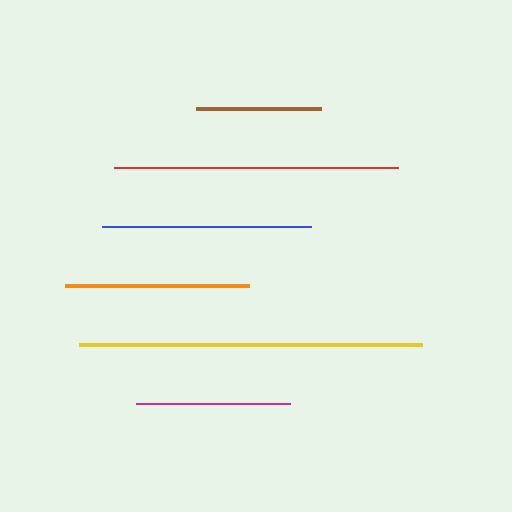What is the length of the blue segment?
The blue segment is approximately 209 pixels long.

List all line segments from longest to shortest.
From longest to shortest: yellow, red, blue, orange, magenta, brown.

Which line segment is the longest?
The yellow line is the longest at approximately 343 pixels.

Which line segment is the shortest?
The brown line is the shortest at approximately 124 pixels.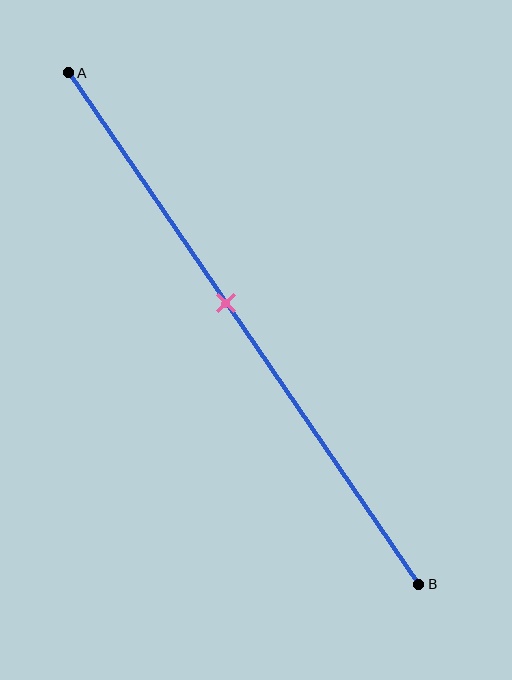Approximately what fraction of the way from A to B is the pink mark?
The pink mark is approximately 45% of the way from A to B.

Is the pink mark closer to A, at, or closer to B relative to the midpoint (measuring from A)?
The pink mark is closer to point A than the midpoint of segment AB.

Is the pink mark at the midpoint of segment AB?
No, the mark is at about 45% from A, not at the 50% midpoint.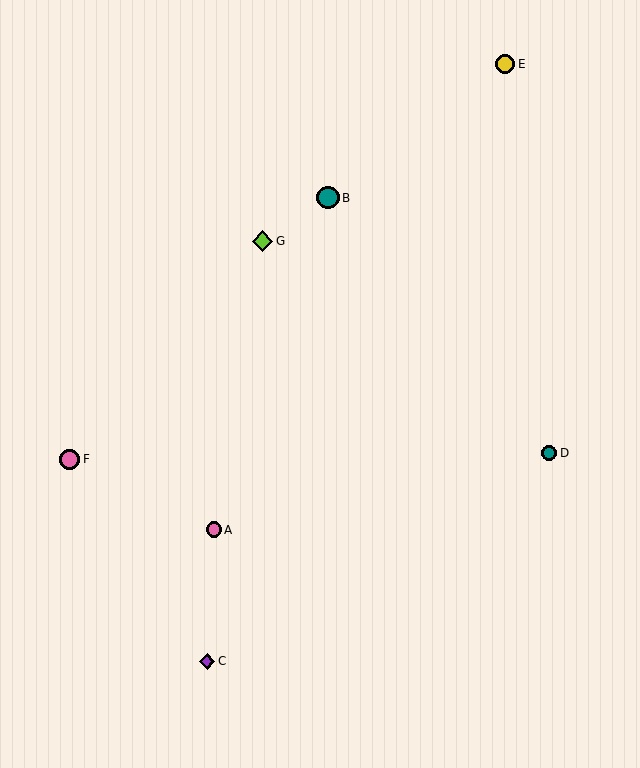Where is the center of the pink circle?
The center of the pink circle is at (214, 530).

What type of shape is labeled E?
Shape E is a yellow circle.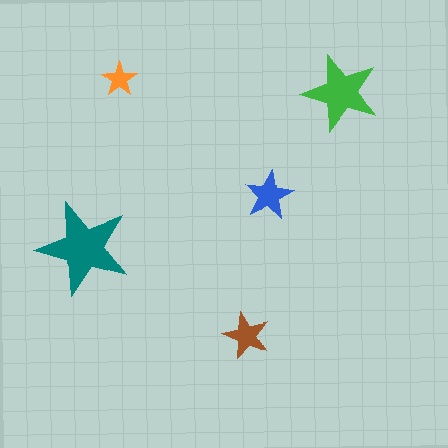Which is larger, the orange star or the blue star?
The blue one.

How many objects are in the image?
There are 5 objects in the image.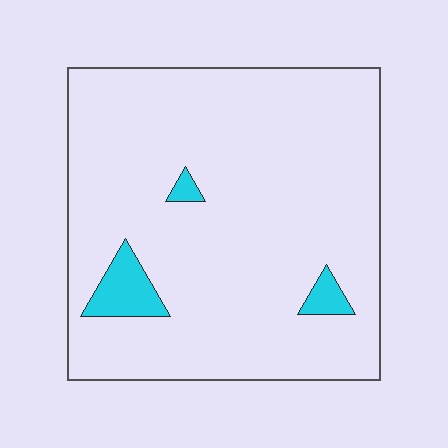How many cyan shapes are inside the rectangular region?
3.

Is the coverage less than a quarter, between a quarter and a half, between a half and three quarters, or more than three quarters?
Less than a quarter.